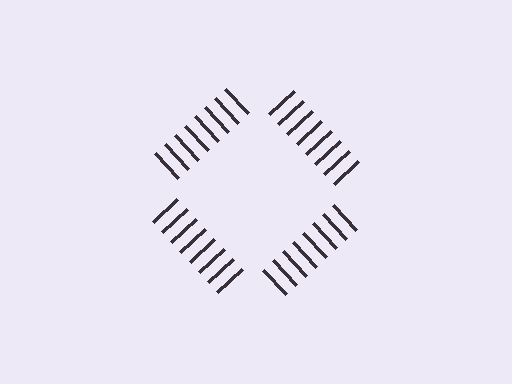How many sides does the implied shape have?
4 sides — the line-ends trace a square.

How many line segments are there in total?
32 — 8 along each of the 4 edges.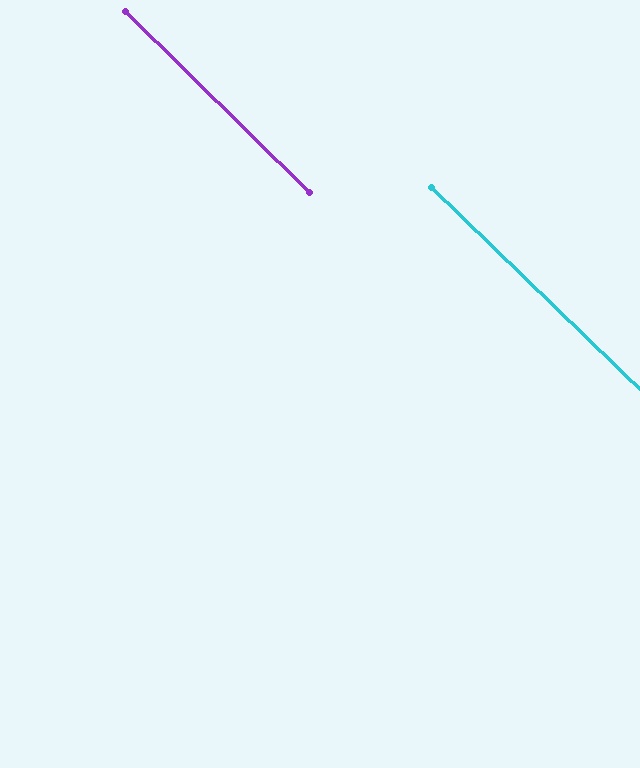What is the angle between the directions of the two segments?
Approximately 0 degrees.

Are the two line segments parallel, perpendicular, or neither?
Parallel — their directions differ by only 0.5°.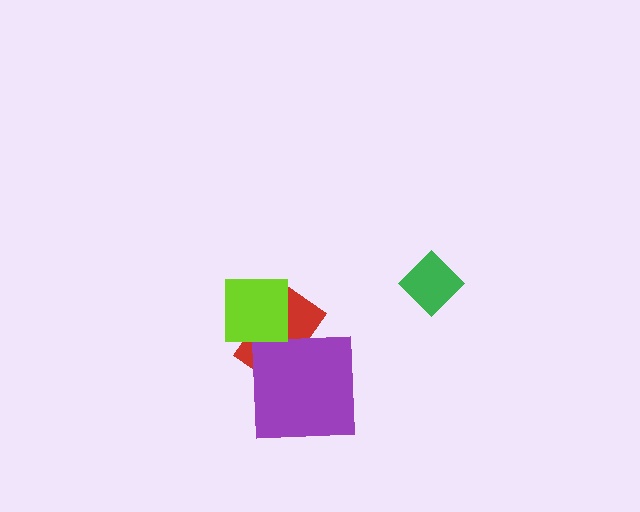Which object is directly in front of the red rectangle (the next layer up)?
The purple square is directly in front of the red rectangle.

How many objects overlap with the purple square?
1 object overlaps with the purple square.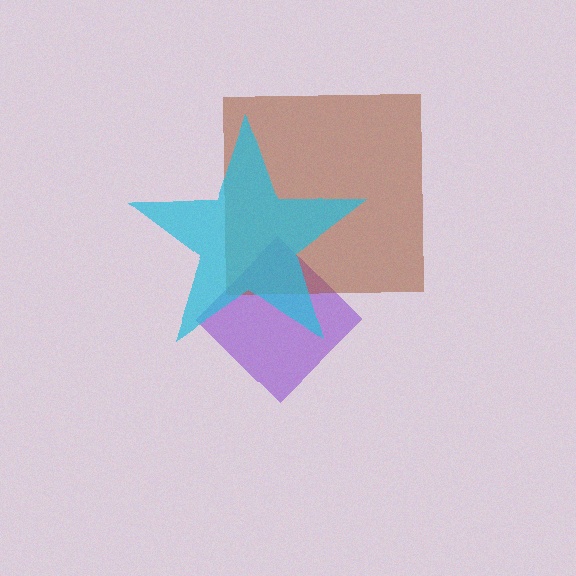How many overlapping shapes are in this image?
There are 3 overlapping shapes in the image.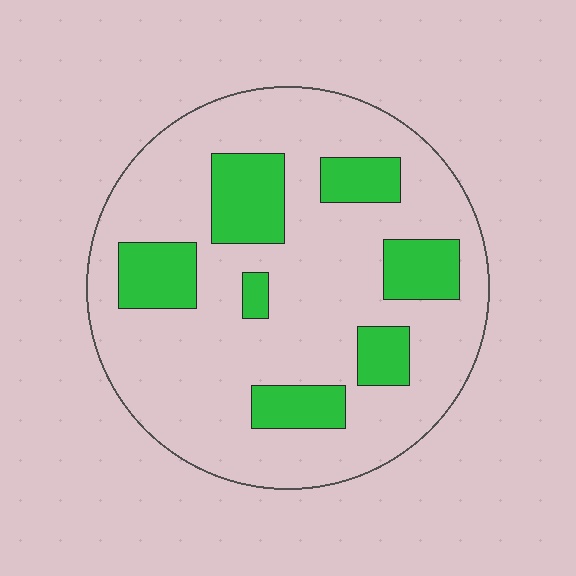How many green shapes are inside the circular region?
7.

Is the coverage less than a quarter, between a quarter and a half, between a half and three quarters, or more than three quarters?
Less than a quarter.